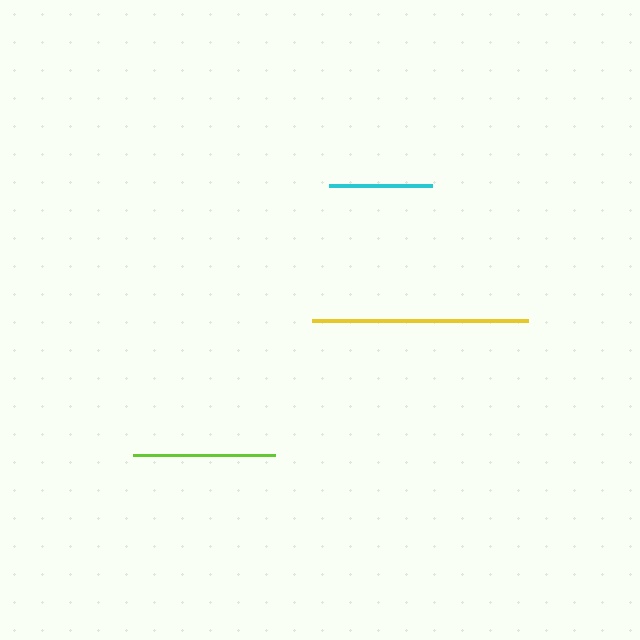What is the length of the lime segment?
The lime segment is approximately 142 pixels long.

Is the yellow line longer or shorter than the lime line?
The yellow line is longer than the lime line.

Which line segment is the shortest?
The cyan line is the shortest at approximately 103 pixels.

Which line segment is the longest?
The yellow line is the longest at approximately 215 pixels.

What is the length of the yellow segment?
The yellow segment is approximately 215 pixels long.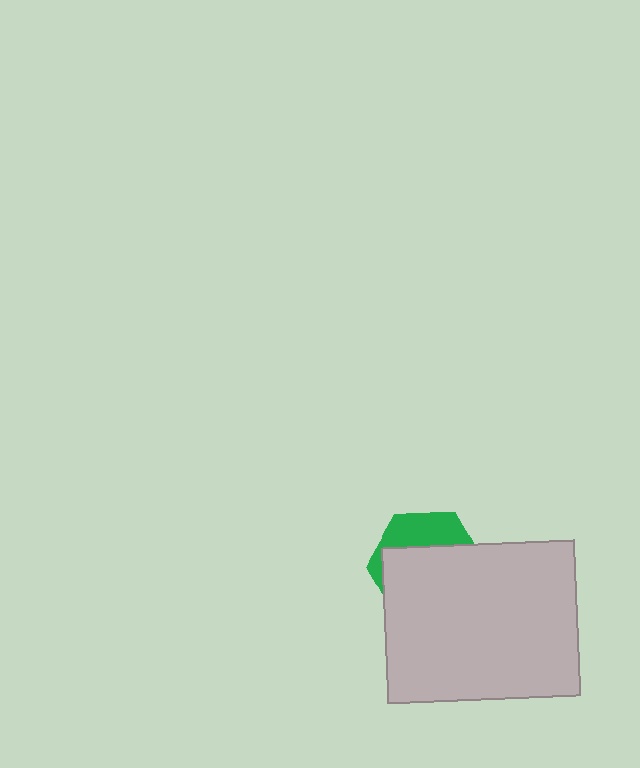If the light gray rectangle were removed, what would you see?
You would see the complete green hexagon.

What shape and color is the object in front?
The object in front is a light gray rectangle.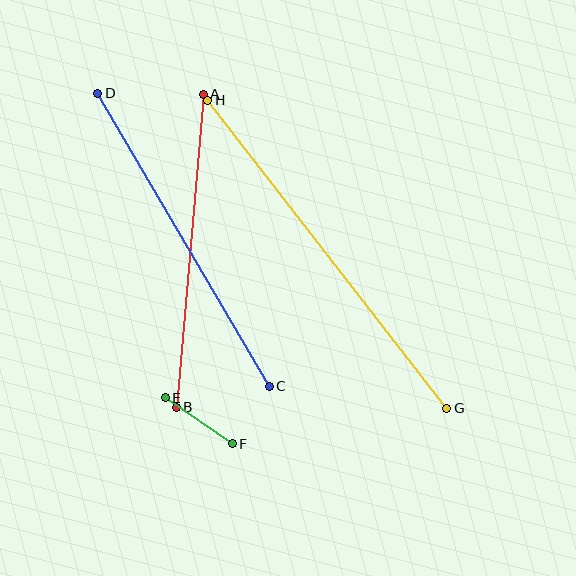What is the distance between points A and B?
The distance is approximately 314 pixels.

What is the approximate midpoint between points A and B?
The midpoint is at approximately (190, 251) pixels.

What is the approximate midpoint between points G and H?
The midpoint is at approximately (327, 254) pixels.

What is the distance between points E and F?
The distance is approximately 81 pixels.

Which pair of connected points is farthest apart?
Points G and H are farthest apart.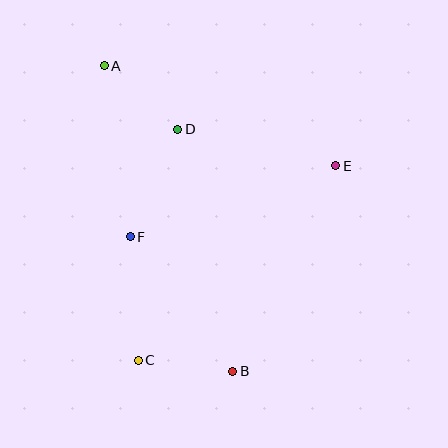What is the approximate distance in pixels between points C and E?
The distance between C and E is approximately 277 pixels.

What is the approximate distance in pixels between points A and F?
The distance between A and F is approximately 173 pixels.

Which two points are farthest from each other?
Points A and B are farthest from each other.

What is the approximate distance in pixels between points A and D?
The distance between A and D is approximately 97 pixels.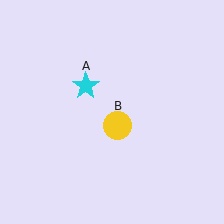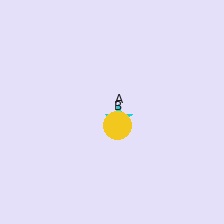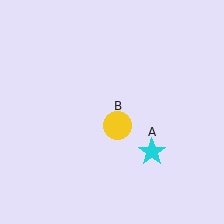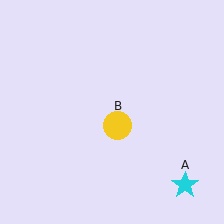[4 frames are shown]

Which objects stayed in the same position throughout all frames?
Yellow circle (object B) remained stationary.